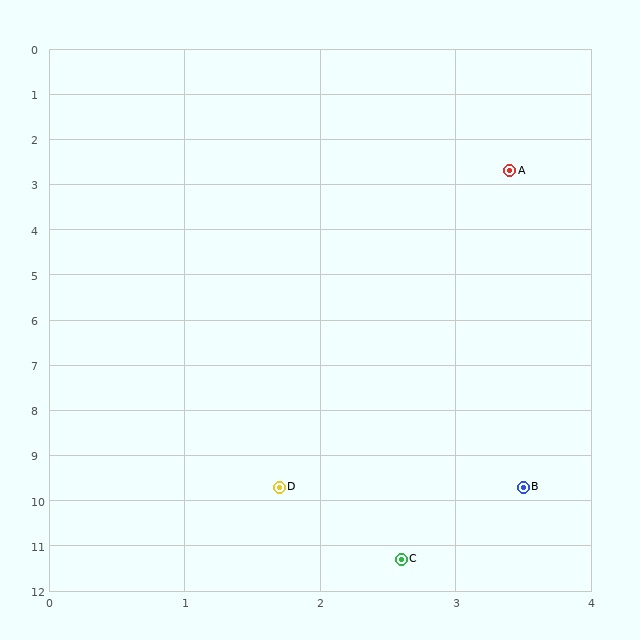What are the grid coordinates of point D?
Point D is at approximately (1.7, 9.7).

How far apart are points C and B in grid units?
Points C and B are about 1.8 grid units apart.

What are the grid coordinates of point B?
Point B is at approximately (3.5, 9.7).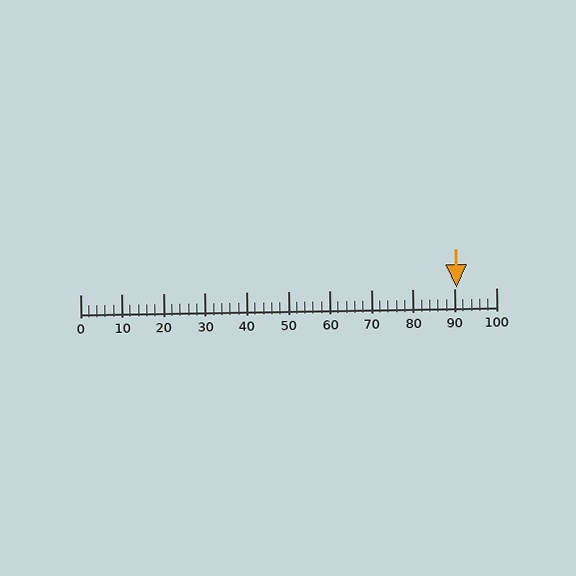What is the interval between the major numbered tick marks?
The major tick marks are spaced 10 units apart.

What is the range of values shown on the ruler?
The ruler shows values from 0 to 100.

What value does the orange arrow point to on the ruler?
The orange arrow points to approximately 90.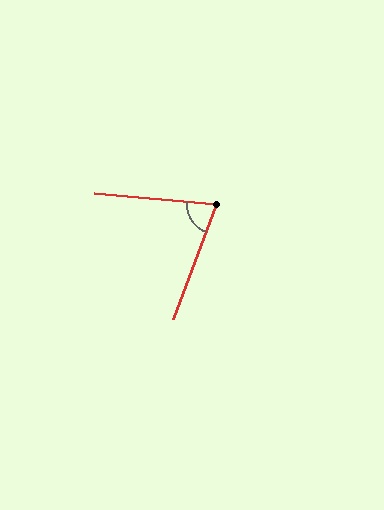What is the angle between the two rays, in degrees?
Approximately 75 degrees.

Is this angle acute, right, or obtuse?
It is acute.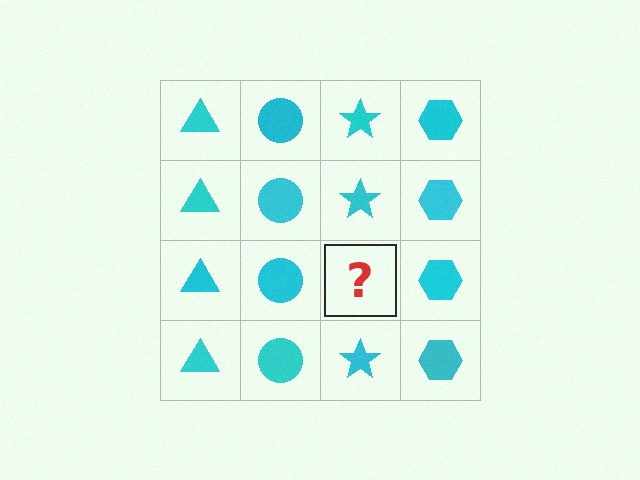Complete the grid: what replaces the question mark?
The question mark should be replaced with a cyan star.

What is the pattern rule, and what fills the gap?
The rule is that each column has a consistent shape. The gap should be filled with a cyan star.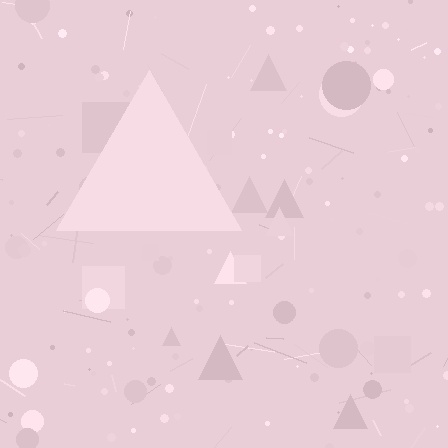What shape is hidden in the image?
A triangle is hidden in the image.